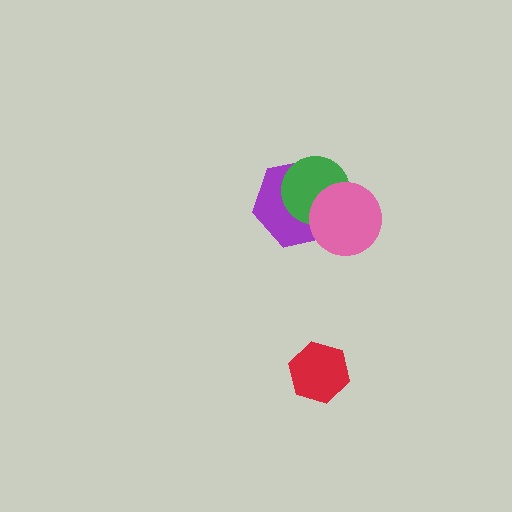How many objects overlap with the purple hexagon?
2 objects overlap with the purple hexagon.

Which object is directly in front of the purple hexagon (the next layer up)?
The green circle is directly in front of the purple hexagon.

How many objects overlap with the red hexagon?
0 objects overlap with the red hexagon.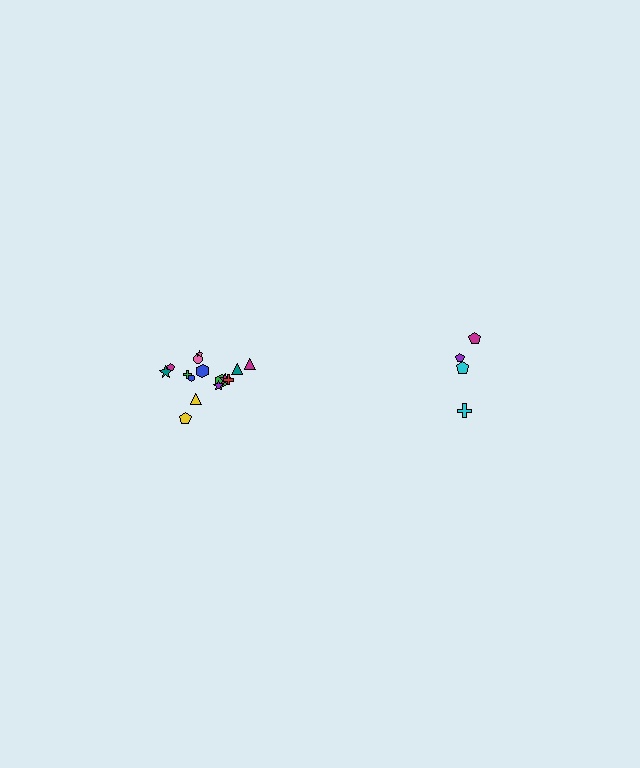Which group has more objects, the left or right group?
The left group.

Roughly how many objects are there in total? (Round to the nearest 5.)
Roughly 20 objects in total.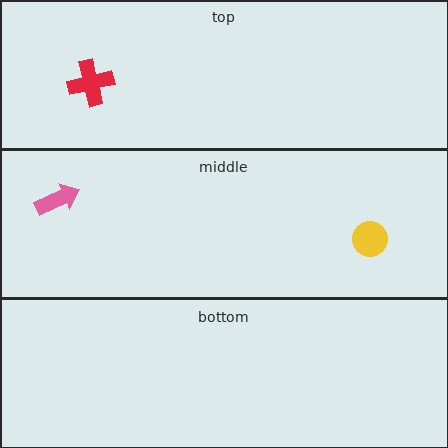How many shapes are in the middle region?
2.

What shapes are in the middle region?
The pink arrow, the yellow circle.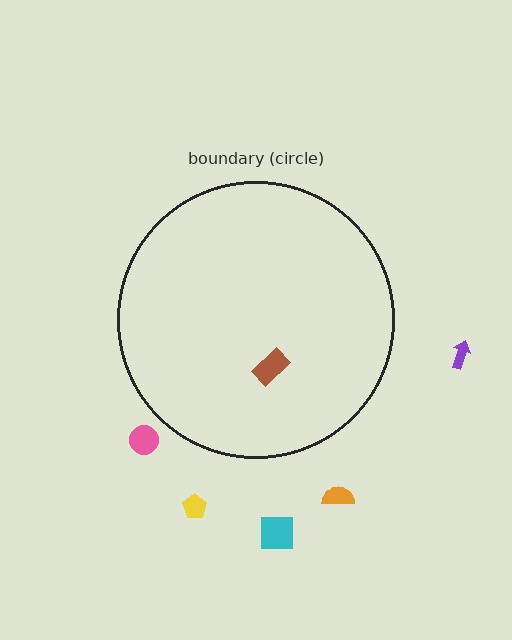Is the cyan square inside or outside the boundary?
Outside.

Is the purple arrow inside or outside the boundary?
Outside.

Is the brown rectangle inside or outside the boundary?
Inside.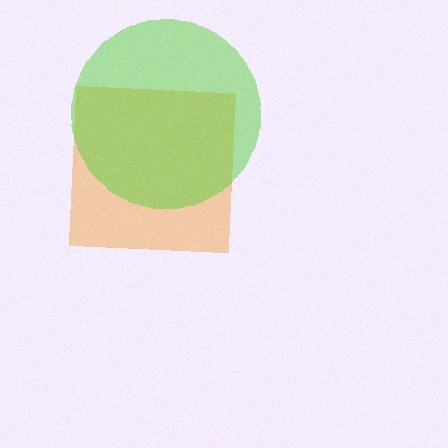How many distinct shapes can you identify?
There are 2 distinct shapes: an orange square, a lime circle.